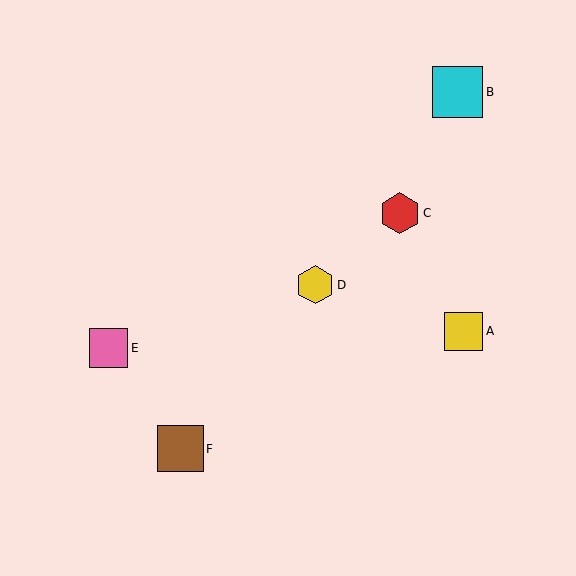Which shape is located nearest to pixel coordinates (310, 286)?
The yellow hexagon (labeled D) at (315, 285) is nearest to that location.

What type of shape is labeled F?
Shape F is a brown square.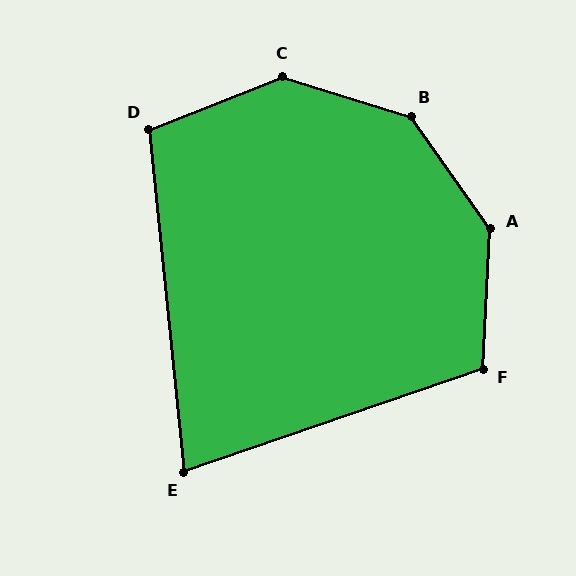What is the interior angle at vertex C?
Approximately 141 degrees (obtuse).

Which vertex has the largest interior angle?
B, at approximately 142 degrees.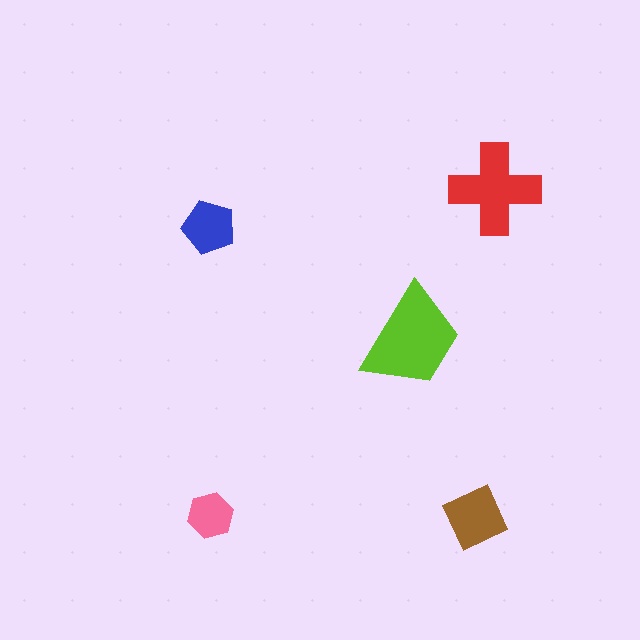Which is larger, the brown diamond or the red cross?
The red cross.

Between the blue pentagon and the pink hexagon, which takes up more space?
The blue pentagon.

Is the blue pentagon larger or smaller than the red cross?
Smaller.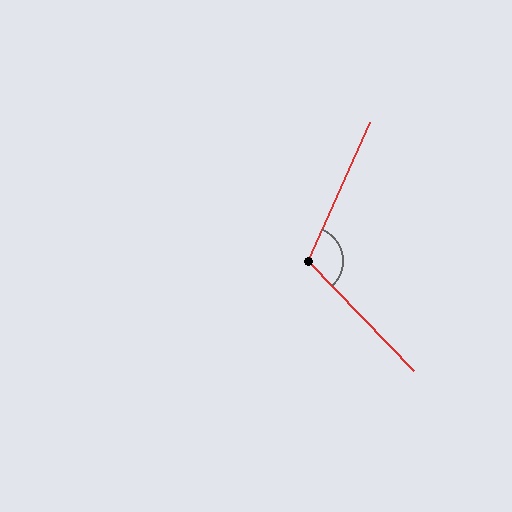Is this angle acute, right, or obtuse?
It is obtuse.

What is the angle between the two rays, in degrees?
Approximately 112 degrees.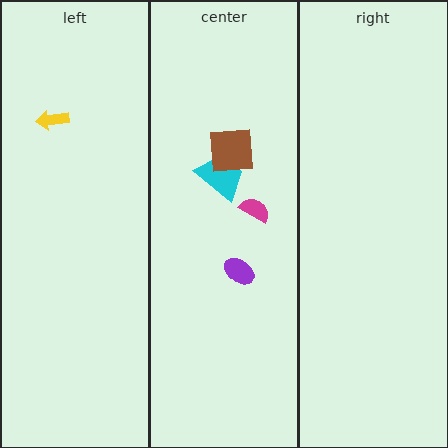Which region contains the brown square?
The center region.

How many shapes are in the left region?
1.